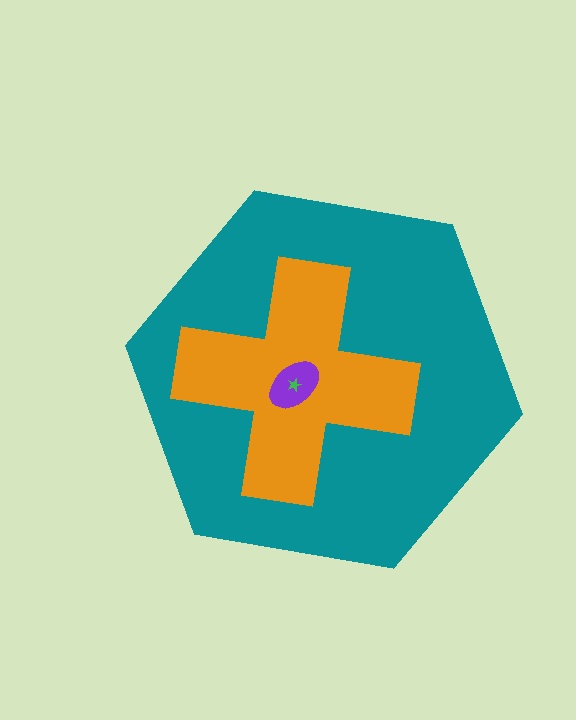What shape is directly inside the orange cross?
The purple ellipse.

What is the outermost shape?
The teal hexagon.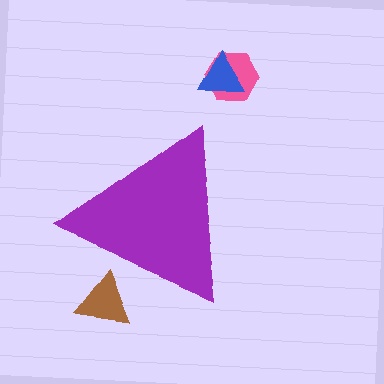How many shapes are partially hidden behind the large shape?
1 shape is partially hidden.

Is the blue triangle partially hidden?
No, the blue triangle is fully visible.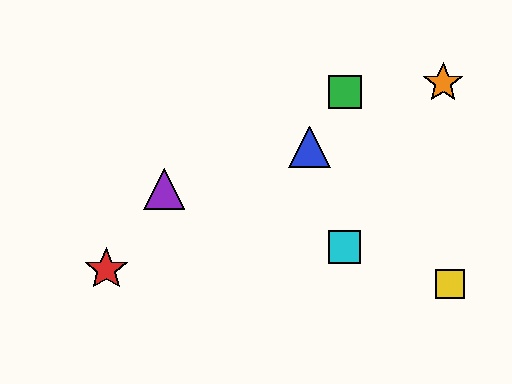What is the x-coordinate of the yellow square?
The yellow square is at x≈450.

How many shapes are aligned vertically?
2 shapes (the green square, the cyan square) are aligned vertically.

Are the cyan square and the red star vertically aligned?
No, the cyan square is at x≈345 and the red star is at x≈106.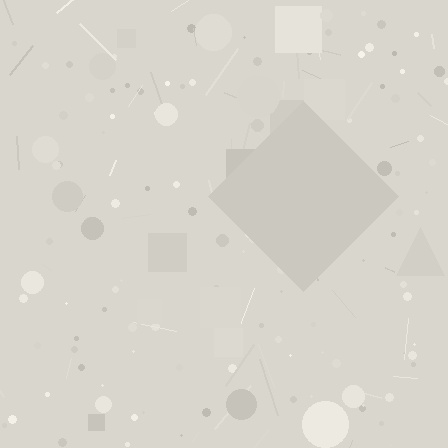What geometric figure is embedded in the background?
A diamond is embedded in the background.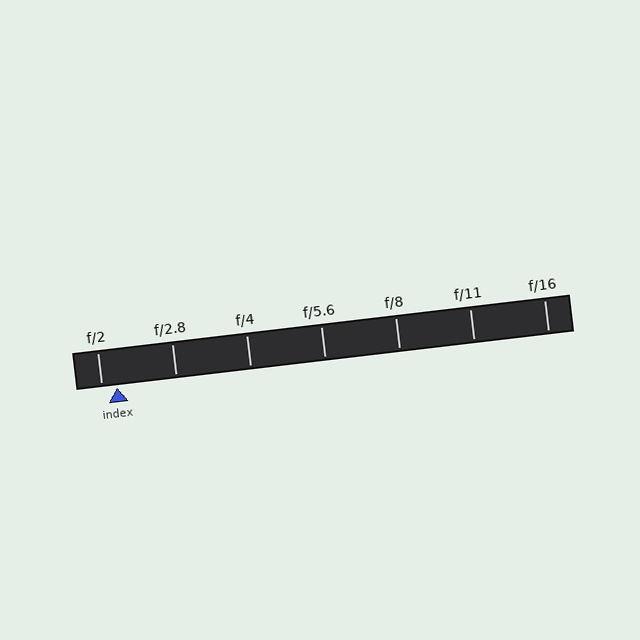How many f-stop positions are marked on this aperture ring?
There are 7 f-stop positions marked.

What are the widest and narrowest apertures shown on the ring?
The widest aperture shown is f/2 and the narrowest is f/16.